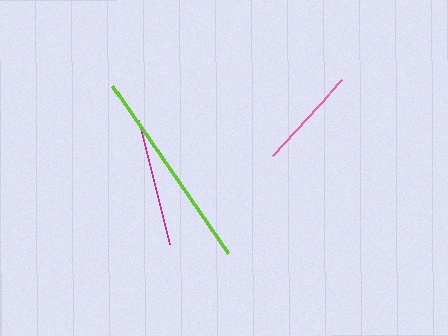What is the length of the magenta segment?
The magenta segment is approximately 128 pixels long.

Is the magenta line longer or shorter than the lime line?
The lime line is longer than the magenta line.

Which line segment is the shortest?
The pink line is the shortest at approximately 102 pixels.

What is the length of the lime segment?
The lime segment is approximately 204 pixels long.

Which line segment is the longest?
The lime line is the longest at approximately 204 pixels.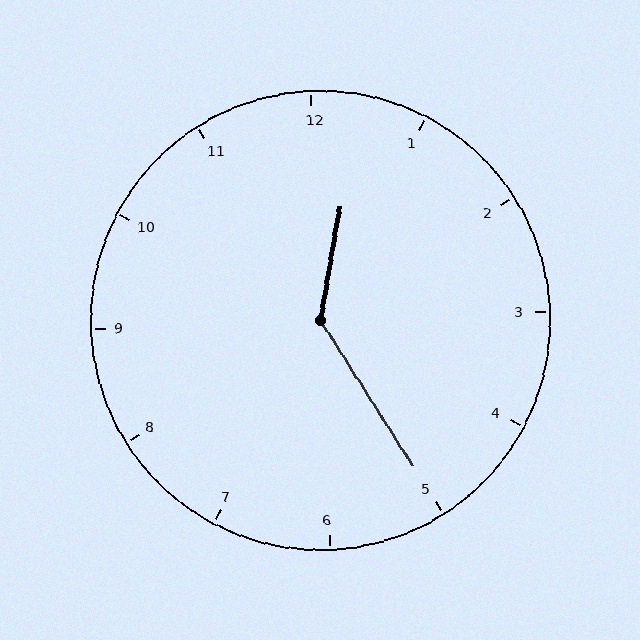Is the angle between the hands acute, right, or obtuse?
It is obtuse.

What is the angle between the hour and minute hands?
Approximately 138 degrees.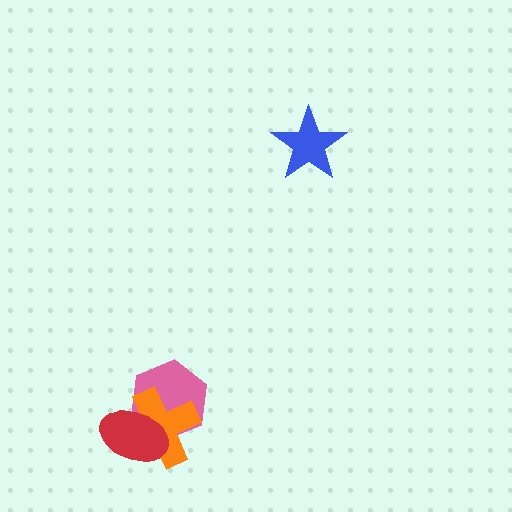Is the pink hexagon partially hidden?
Yes, it is partially covered by another shape.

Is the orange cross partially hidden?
Yes, it is partially covered by another shape.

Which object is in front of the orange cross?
The red ellipse is in front of the orange cross.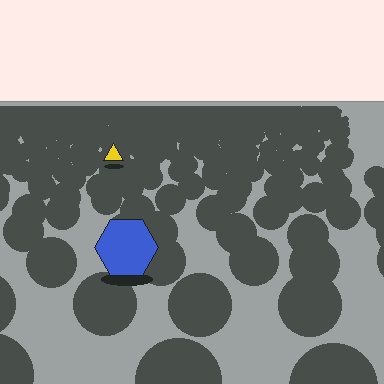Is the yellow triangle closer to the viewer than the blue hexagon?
No. The blue hexagon is closer — you can tell from the texture gradient: the ground texture is coarser near it.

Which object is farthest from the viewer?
The yellow triangle is farthest from the viewer. It appears smaller and the ground texture around it is denser.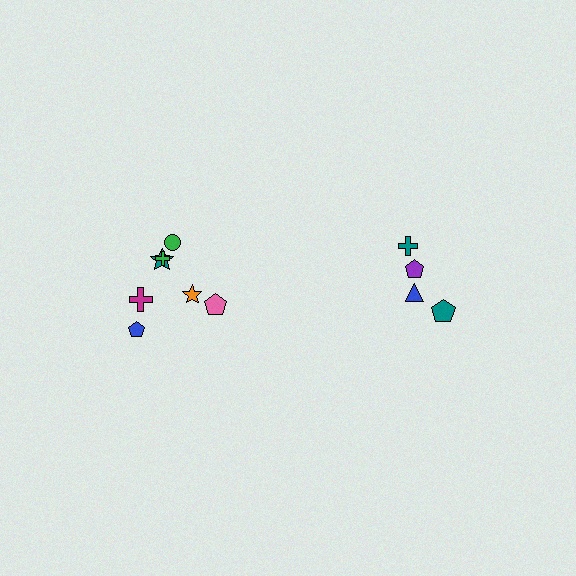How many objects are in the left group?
There are 7 objects.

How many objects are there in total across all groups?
There are 11 objects.